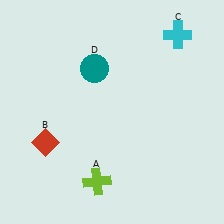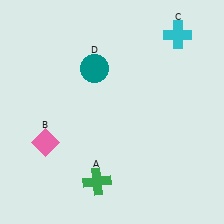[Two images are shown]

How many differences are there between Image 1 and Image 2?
There are 2 differences between the two images.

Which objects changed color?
A changed from lime to green. B changed from red to pink.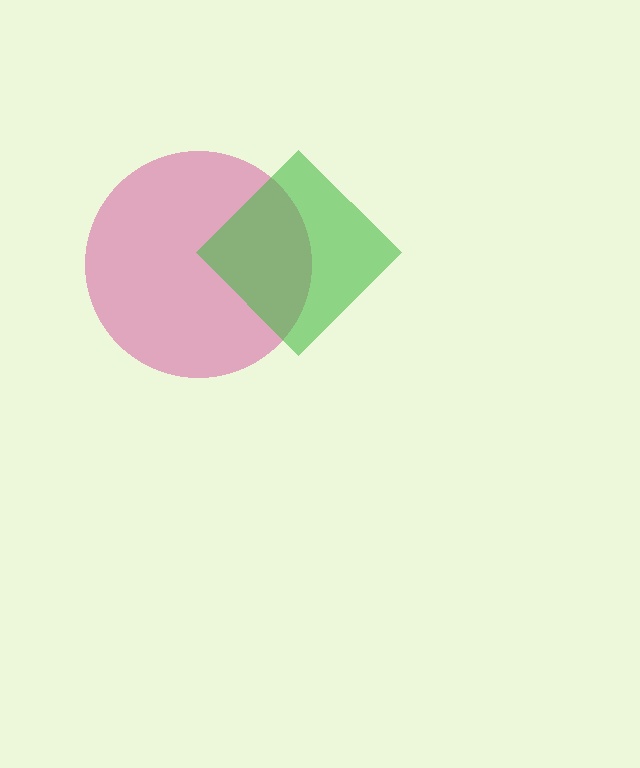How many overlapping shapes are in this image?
There are 2 overlapping shapes in the image.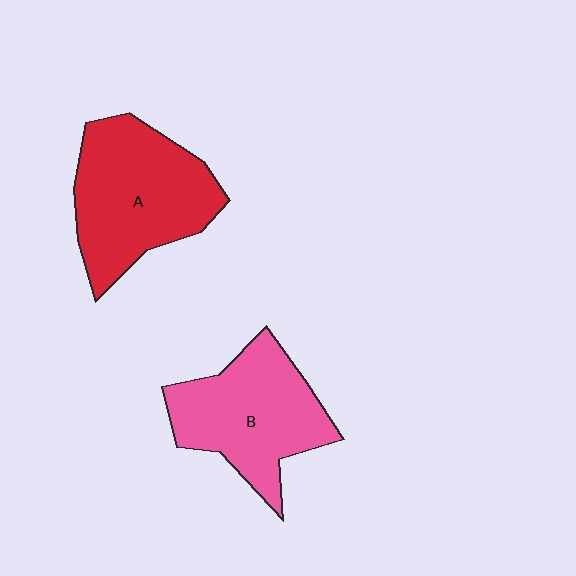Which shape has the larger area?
Shape A (red).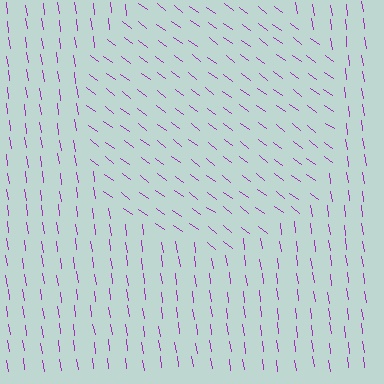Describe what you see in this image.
The image is filled with small purple line segments. A circle region in the image has lines oriented differently from the surrounding lines, creating a visible texture boundary.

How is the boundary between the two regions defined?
The boundary is defined purely by a change in line orientation (approximately 45 degrees difference). All lines are the same color and thickness.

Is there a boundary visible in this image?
Yes, there is a texture boundary formed by a change in line orientation.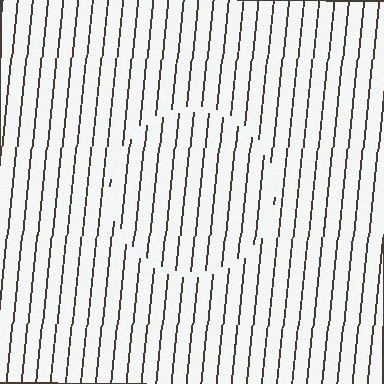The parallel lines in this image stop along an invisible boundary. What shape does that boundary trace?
An illusory circle. The interior of the shape contains the same grating, shifted by half a period — the contour is defined by the phase discontinuity where line-ends from the inner and outer gratings abut.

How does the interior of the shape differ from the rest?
The interior of the shape contains the same grating, shifted by half a period — the contour is defined by the phase discontinuity where line-ends from the inner and outer gratings abut.